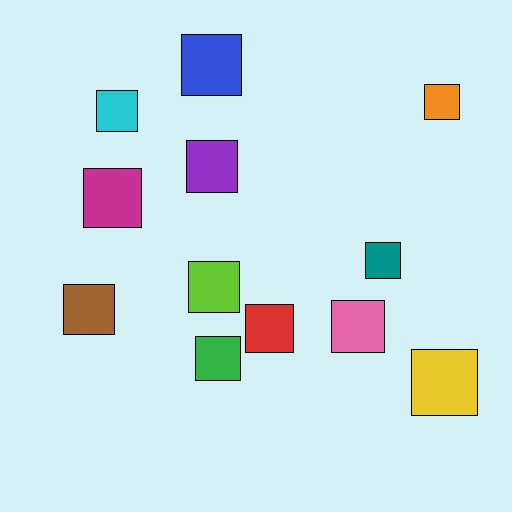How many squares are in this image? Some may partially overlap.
There are 12 squares.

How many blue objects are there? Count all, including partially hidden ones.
There is 1 blue object.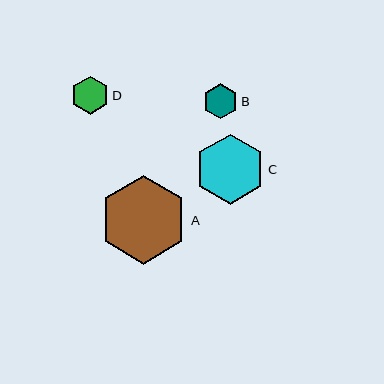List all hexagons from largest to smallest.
From largest to smallest: A, C, D, B.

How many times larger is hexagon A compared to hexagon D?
Hexagon A is approximately 2.3 times the size of hexagon D.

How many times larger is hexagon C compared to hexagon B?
Hexagon C is approximately 2.0 times the size of hexagon B.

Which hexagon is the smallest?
Hexagon B is the smallest with a size of approximately 35 pixels.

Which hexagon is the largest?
Hexagon A is the largest with a size of approximately 89 pixels.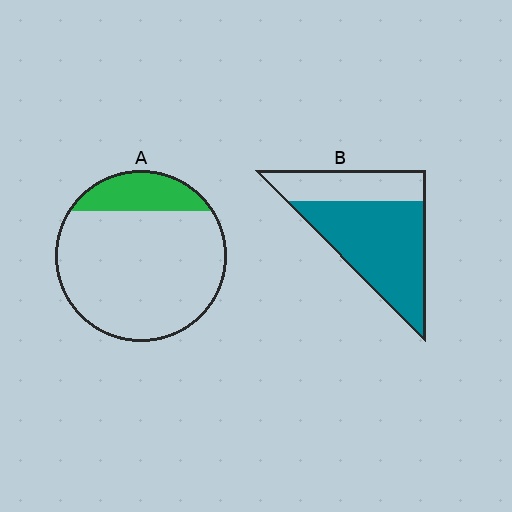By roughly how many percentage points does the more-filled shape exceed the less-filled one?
By roughly 50 percentage points (B over A).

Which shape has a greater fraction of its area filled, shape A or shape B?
Shape B.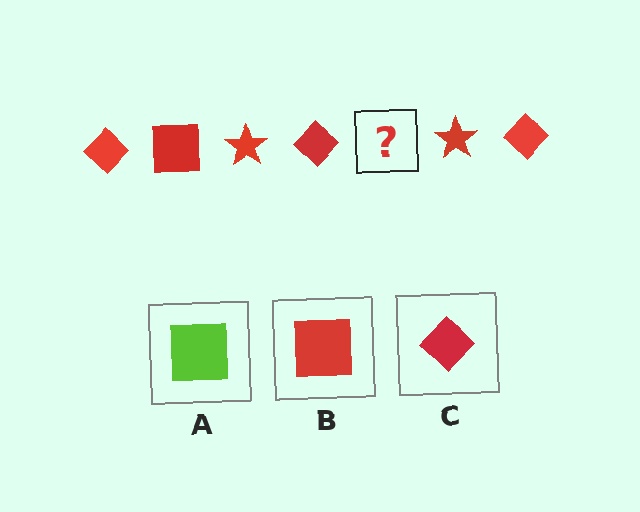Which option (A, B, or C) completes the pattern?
B.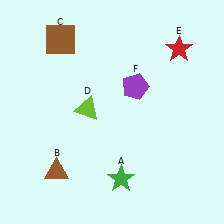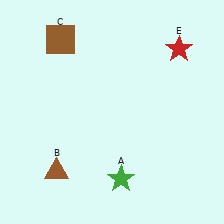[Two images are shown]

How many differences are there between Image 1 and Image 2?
There are 2 differences between the two images.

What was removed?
The lime triangle (D), the purple pentagon (F) were removed in Image 2.